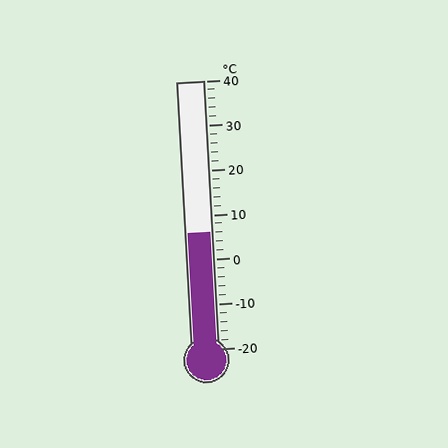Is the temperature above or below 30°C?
The temperature is below 30°C.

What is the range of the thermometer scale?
The thermometer scale ranges from -20°C to 40°C.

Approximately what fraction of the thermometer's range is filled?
The thermometer is filled to approximately 45% of its range.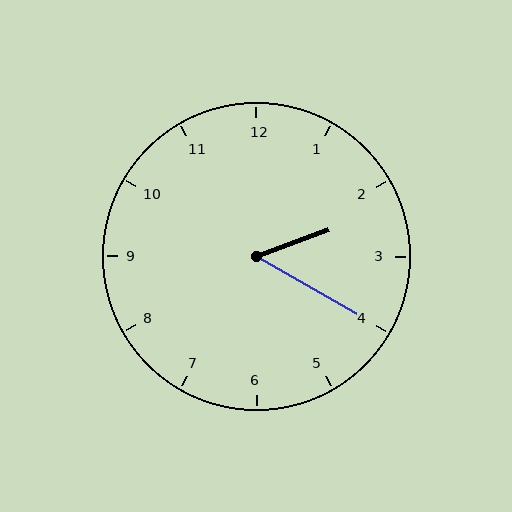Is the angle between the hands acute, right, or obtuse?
It is acute.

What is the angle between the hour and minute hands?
Approximately 50 degrees.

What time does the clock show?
2:20.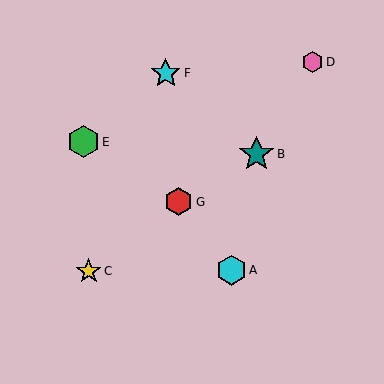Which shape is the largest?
The teal star (labeled B) is the largest.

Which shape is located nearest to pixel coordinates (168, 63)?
The cyan star (labeled F) at (166, 73) is nearest to that location.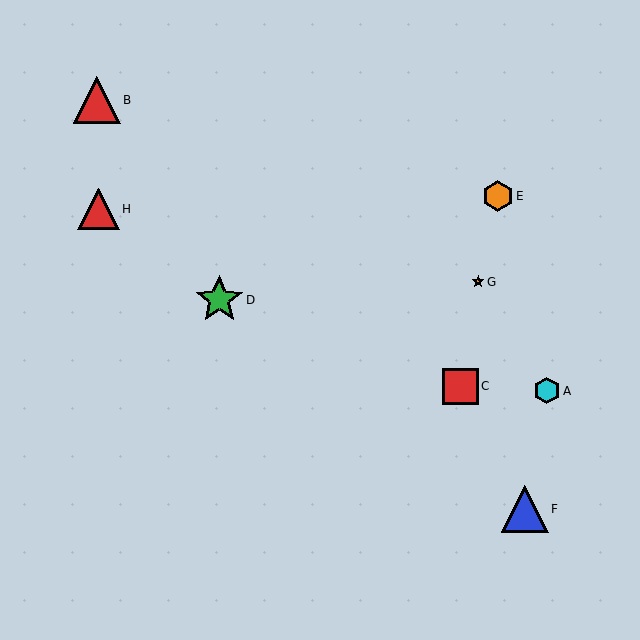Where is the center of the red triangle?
The center of the red triangle is at (97, 100).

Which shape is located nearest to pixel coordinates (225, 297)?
The green star (labeled D) at (219, 300) is nearest to that location.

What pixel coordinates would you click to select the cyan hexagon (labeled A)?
Click at (547, 391) to select the cyan hexagon A.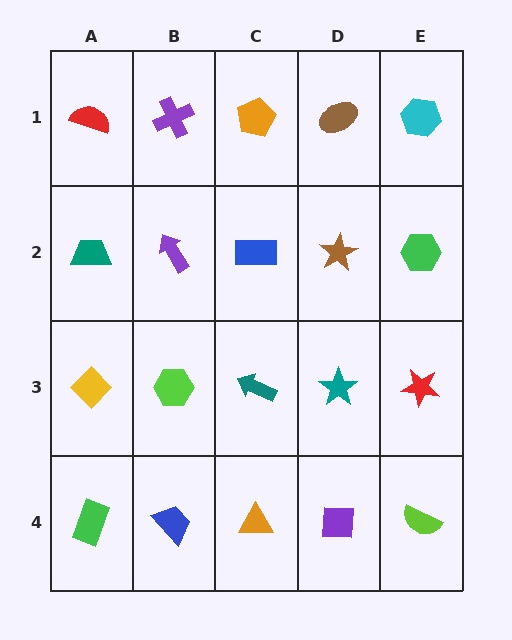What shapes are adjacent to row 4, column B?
A lime hexagon (row 3, column B), a green rectangle (row 4, column A), an orange triangle (row 4, column C).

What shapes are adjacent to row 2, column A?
A red semicircle (row 1, column A), a yellow diamond (row 3, column A), a purple arrow (row 2, column B).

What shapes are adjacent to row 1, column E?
A green hexagon (row 2, column E), a brown ellipse (row 1, column D).